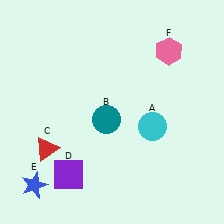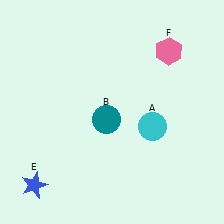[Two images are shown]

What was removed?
The red triangle (C), the purple square (D) were removed in Image 2.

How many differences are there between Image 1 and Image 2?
There are 2 differences between the two images.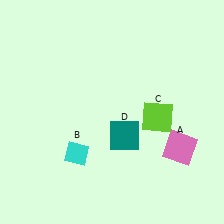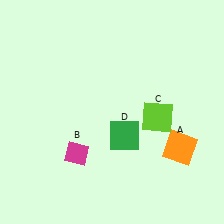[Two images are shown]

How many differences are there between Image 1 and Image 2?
There are 3 differences between the two images.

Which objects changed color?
A changed from pink to orange. B changed from cyan to magenta. D changed from teal to green.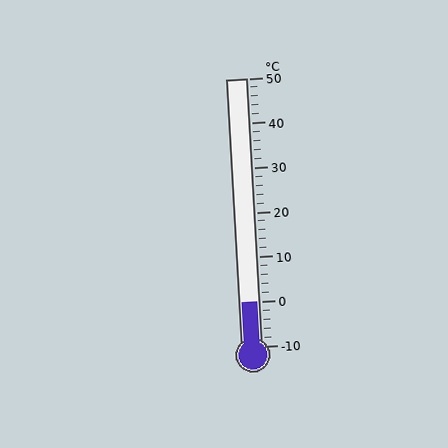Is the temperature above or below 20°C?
The temperature is below 20°C.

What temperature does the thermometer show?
The thermometer shows approximately 0°C.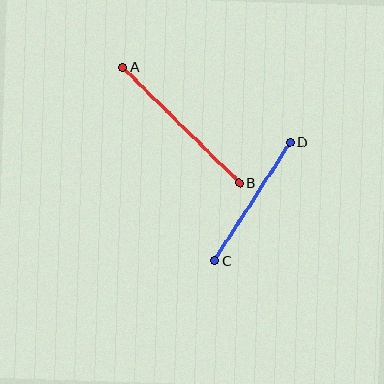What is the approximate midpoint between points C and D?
The midpoint is at approximately (252, 201) pixels.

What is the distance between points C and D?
The distance is approximately 140 pixels.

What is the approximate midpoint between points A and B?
The midpoint is at approximately (181, 125) pixels.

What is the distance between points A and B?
The distance is approximately 165 pixels.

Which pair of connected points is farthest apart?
Points A and B are farthest apart.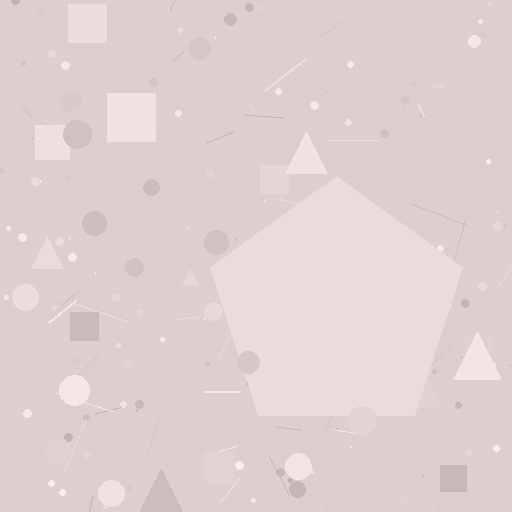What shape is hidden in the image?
A pentagon is hidden in the image.